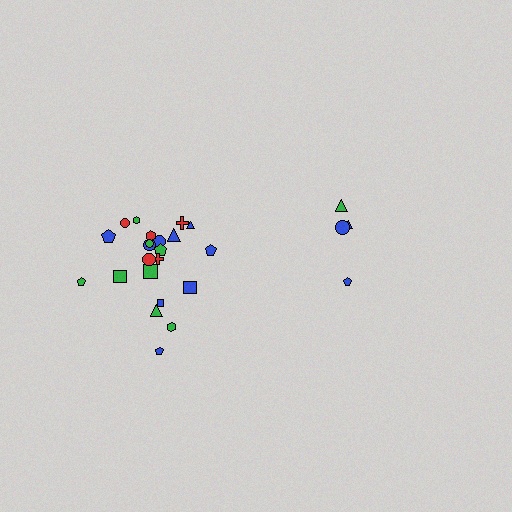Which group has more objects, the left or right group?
The left group.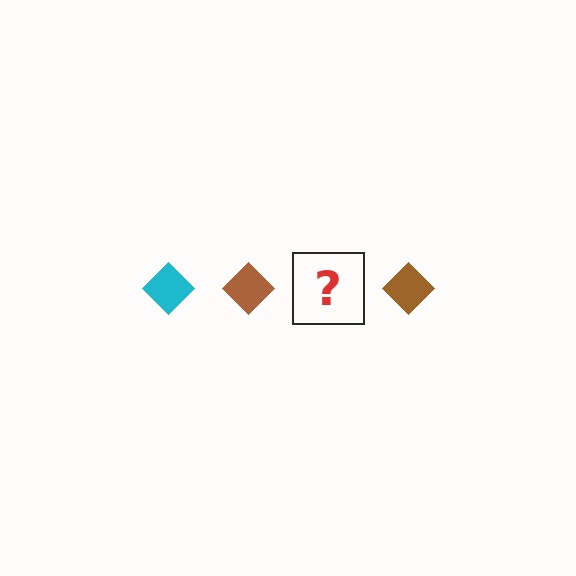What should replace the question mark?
The question mark should be replaced with a cyan diamond.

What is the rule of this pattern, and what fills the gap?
The rule is that the pattern cycles through cyan, brown diamonds. The gap should be filled with a cyan diamond.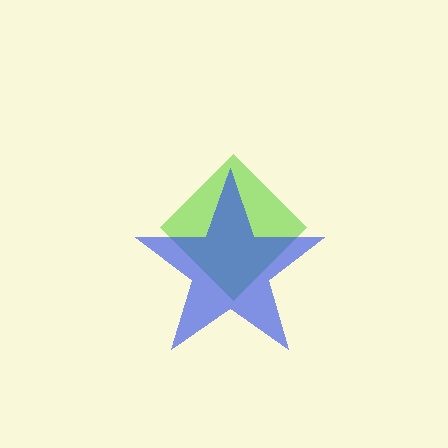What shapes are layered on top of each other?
The layered shapes are: a lime diamond, a blue star.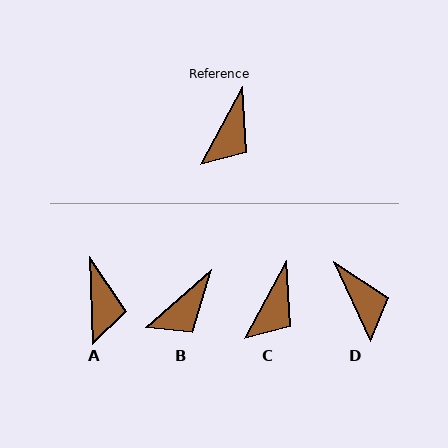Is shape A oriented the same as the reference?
No, it is off by about 30 degrees.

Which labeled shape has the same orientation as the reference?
C.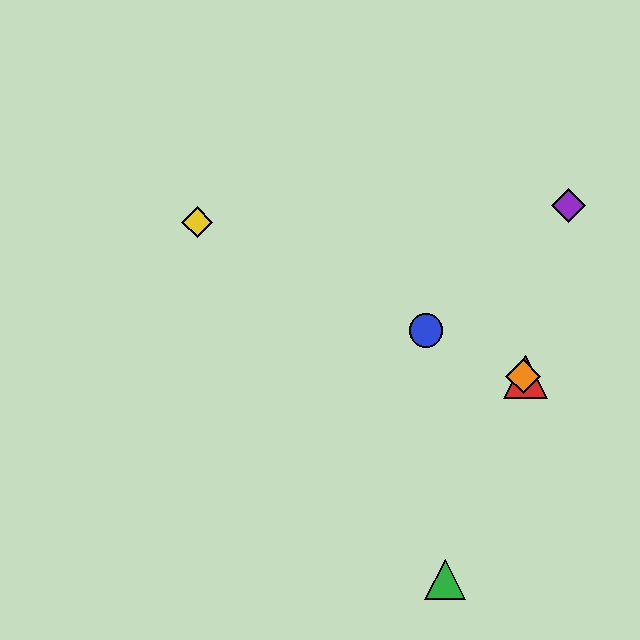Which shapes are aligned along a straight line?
The red triangle, the blue circle, the yellow diamond, the orange diamond are aligned along a straight line.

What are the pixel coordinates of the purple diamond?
The purple diamond is at (568, 206).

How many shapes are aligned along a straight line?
4 shapes (the red triangle, the blue circle, the yellow diamond, the orange diamond) are aligned along a straight line.